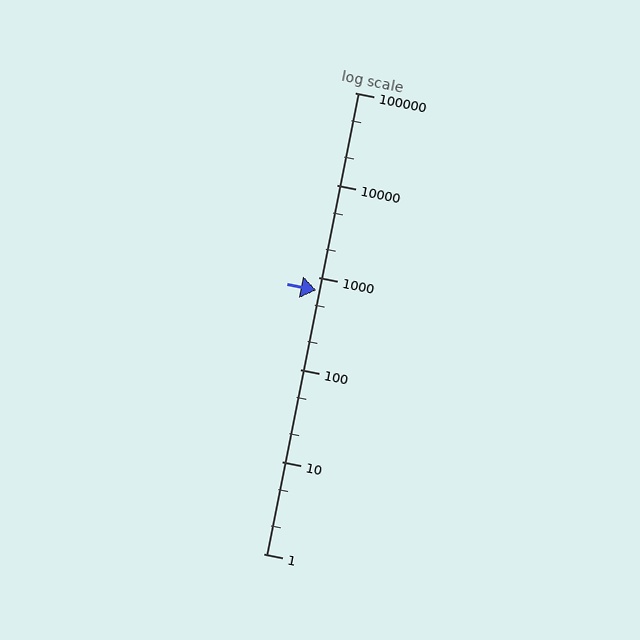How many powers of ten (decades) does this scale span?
The scale spans 5 decades, from 1 to 100000.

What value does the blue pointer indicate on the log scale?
The pointer indicates approximately 720.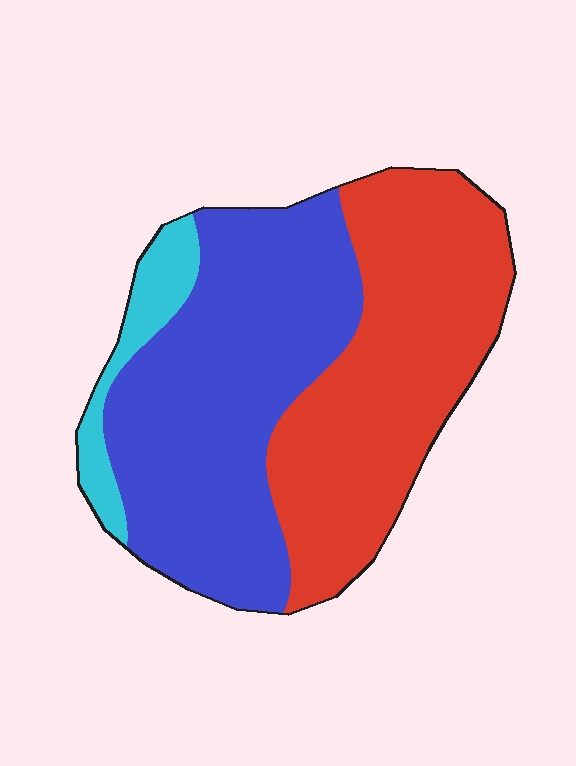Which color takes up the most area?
Blue, at roughly 50%.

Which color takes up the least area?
Cyan, at roughly 10%.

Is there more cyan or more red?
Red.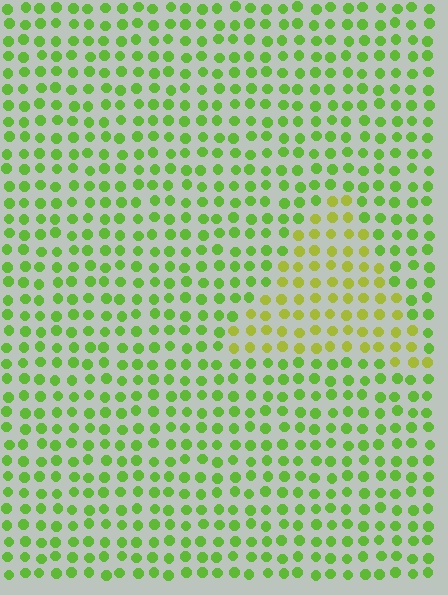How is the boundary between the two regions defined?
The boundary is defined purely by a slight shift in hue (about 32 degrees). Spacing, size, and orientation are identical on both sides.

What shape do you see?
I see a triangle.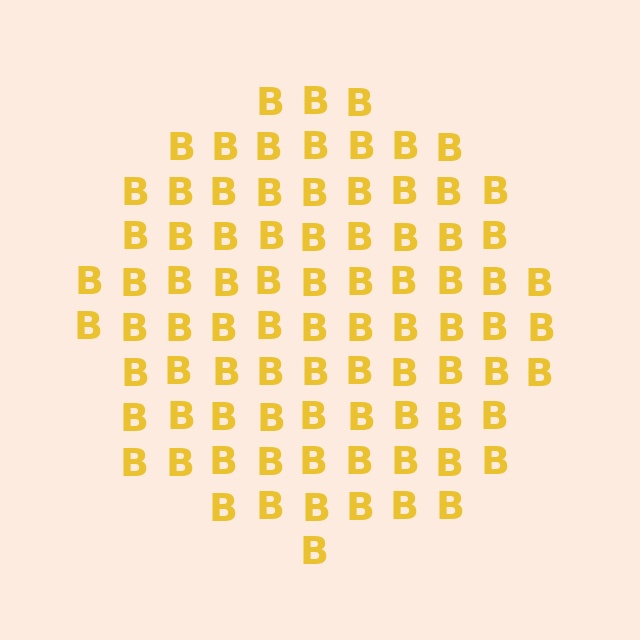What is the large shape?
The large shape is a circle.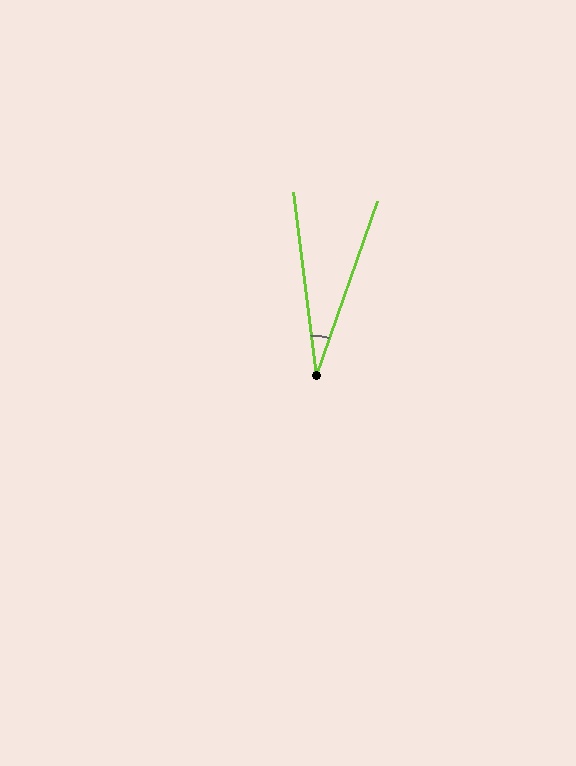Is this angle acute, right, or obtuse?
It is acute.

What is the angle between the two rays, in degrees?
Approximately 26 degrees.